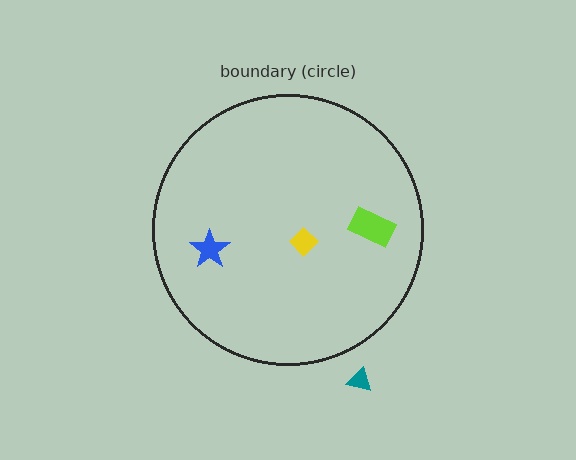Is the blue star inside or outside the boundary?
Inside.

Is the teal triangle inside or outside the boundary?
Outside.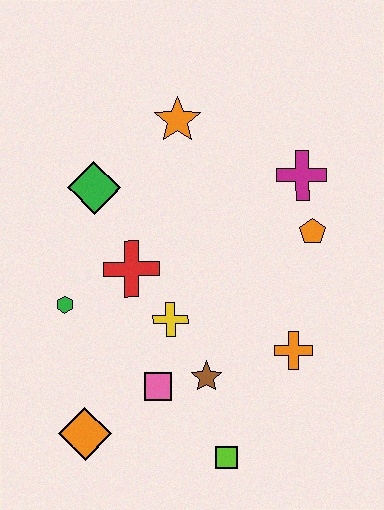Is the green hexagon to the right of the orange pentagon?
No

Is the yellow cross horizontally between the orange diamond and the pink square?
No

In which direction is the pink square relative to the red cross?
The pink square is below the red cross.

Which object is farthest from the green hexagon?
The magenta cross is farthest from the green hexagon.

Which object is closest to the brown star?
The pink square is closest to the brown star.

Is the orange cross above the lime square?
Yes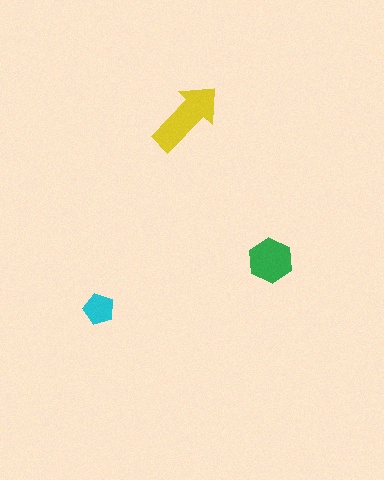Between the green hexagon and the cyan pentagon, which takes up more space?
The green hexagon.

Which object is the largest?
The yellow arrow.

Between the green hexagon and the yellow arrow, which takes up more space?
The yellow arrow.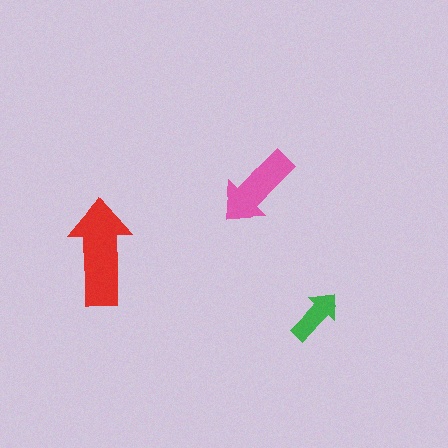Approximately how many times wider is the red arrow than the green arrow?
About 2 times wider.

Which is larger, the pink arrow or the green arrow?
The pink one.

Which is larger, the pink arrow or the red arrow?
The red one.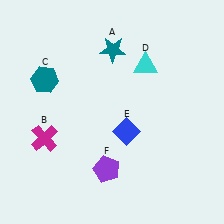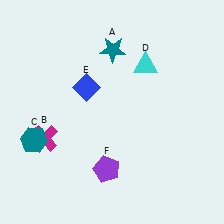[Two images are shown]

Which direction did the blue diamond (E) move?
The blue diamond (E) moved up.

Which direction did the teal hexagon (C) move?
The teal hexagon (C) moved down.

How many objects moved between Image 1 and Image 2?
2 objects moved between the two images.